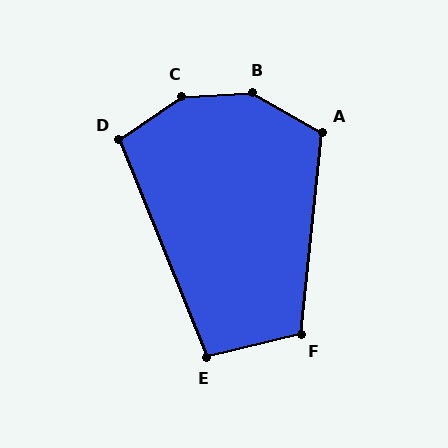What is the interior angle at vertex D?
Approximately 103 degrees (obtuse).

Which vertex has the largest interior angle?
C, at approximately 148 degrees.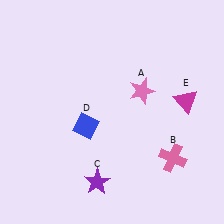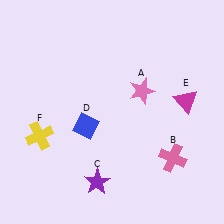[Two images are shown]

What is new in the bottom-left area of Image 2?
A yellow cross (F) was added in the bottom-left area of Image 2.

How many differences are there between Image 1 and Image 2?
There is 1 difference between the two images.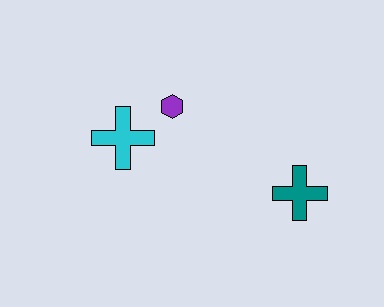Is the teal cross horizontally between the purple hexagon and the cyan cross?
No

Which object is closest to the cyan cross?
The purple hexagon is closest to the cyan cross.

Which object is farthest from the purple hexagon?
The teal cross is farthest from the purple hexagon.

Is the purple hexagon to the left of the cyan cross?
No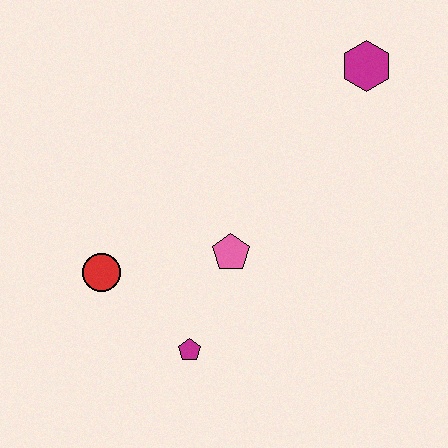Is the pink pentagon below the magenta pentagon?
No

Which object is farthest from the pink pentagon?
The magenta hexagon is farthest from the pink pentagon.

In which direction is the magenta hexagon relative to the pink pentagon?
The magenta hexagon is above the pink pentagon.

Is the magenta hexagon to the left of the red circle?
No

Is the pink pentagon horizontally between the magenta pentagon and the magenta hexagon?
Yes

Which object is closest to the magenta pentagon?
The pink pentagon is closest to the magenta pentagon.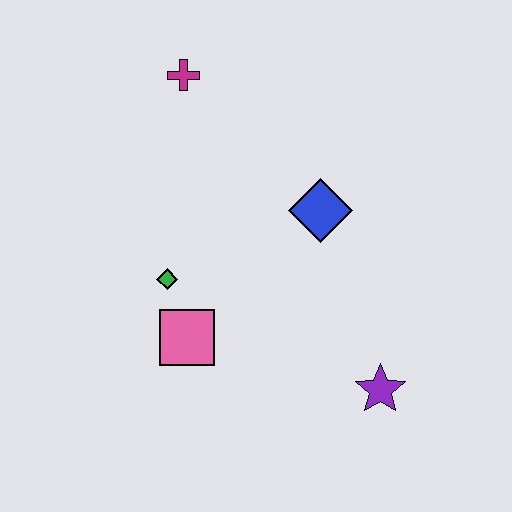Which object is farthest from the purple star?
The magenta cross is farthest from the purple star.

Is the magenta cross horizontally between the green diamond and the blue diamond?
Yes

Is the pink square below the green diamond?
Yes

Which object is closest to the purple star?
The blue diamond is closest to the purple star.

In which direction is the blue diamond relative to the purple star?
The blue diamond is above the purple star.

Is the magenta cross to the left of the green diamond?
No